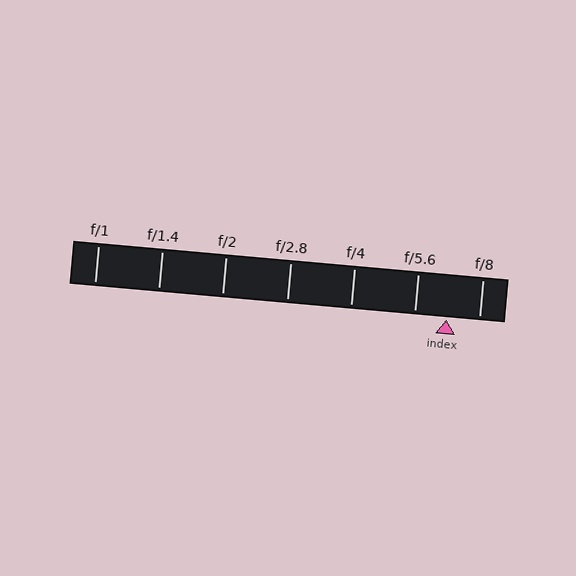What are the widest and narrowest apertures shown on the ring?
The widest aperture shown is f/1 and the narrowest is f/8.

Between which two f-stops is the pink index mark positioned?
The index mark is between f/5.6 and f/8.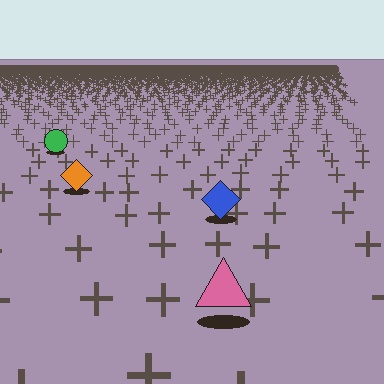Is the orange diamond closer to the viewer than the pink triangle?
No. The pink triangle is closer — you can tell from the texture gradient: the ground texture is coarser near it.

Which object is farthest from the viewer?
The green circle is farthest from the viewer. It appears smaller and the ground texture around it is denser.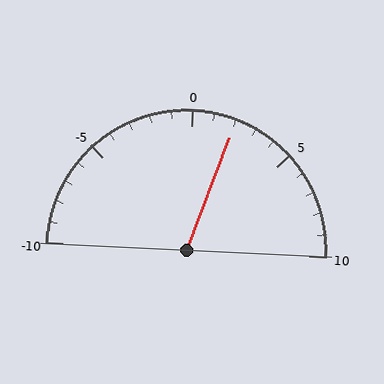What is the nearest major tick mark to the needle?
The nearest major tick mark is 0.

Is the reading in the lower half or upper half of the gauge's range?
The reading is in the upper half of the range (-10 to 10).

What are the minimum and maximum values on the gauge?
The gauge ranges from -10 to 10.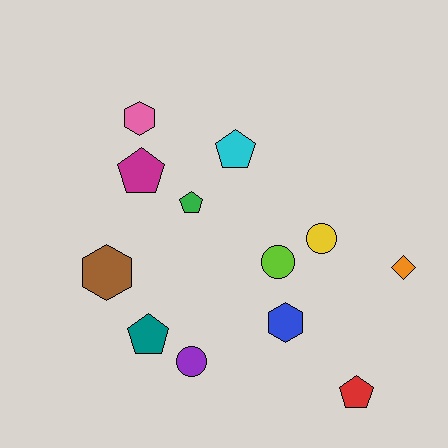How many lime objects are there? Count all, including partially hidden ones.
There is 1 lime object.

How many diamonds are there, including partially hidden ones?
There is 1 diamond.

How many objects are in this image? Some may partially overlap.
There are 12 objects.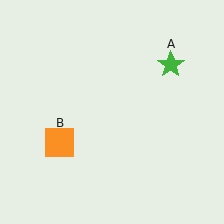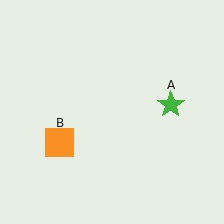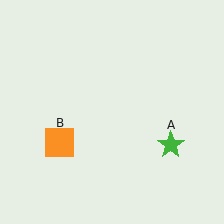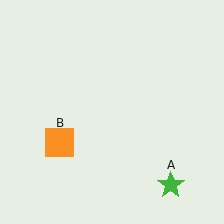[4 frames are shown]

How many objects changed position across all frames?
1 object changed position: green star (object A).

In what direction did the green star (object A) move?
The green star (object A) moved down.